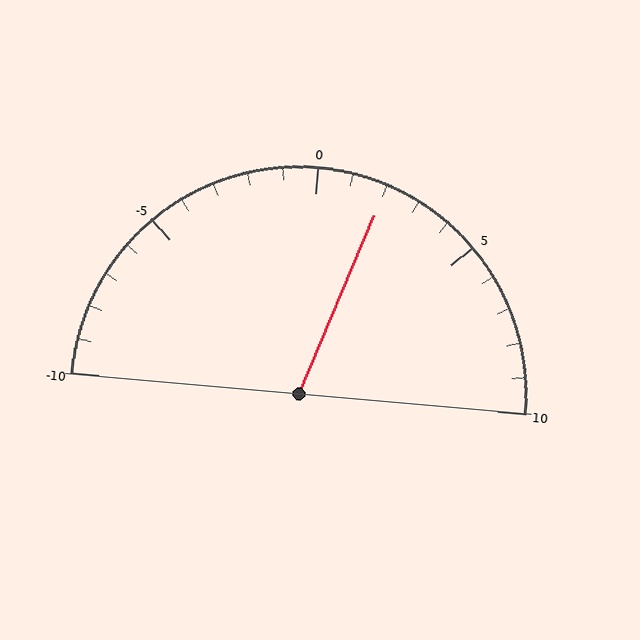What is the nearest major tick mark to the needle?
The nearest major tick mark is 0.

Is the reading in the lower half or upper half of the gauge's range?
The reading is in the upper half of the range (-10 to 10).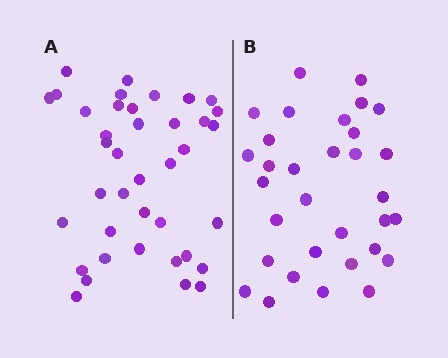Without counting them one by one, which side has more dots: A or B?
Region A (the left region) has more dots.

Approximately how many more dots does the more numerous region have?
Region A has roughly 8 or so more dots than region B.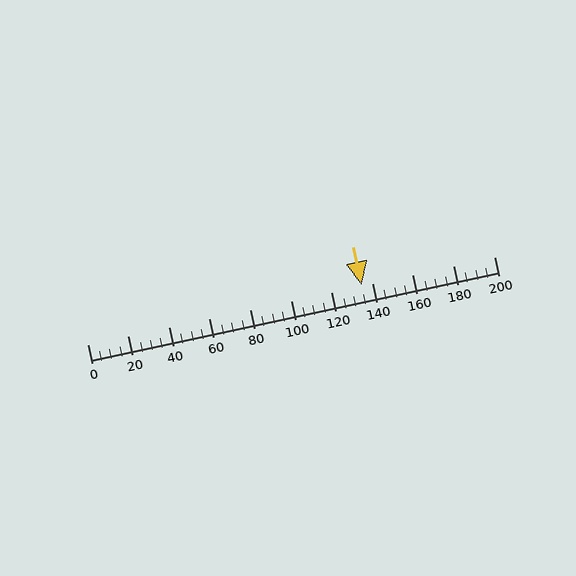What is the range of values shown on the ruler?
The ruler shows values from 0 to 200.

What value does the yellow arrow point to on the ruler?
The yellow arrow points to approximately 135.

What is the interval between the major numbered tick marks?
The major tick marks are spaced 20 units apart.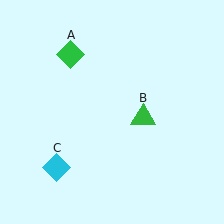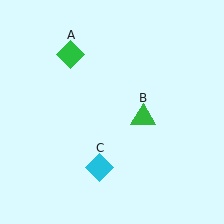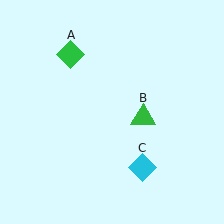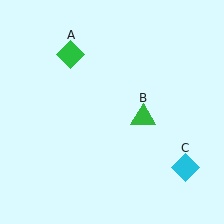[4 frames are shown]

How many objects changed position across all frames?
1 object changed position: cyan diamond (object C).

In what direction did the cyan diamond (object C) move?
The cyan diamond (object C) moved right.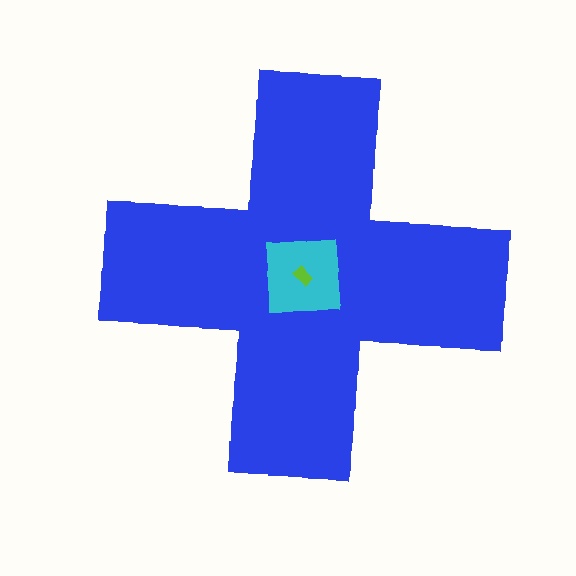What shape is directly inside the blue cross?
The cyan square.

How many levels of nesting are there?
3.